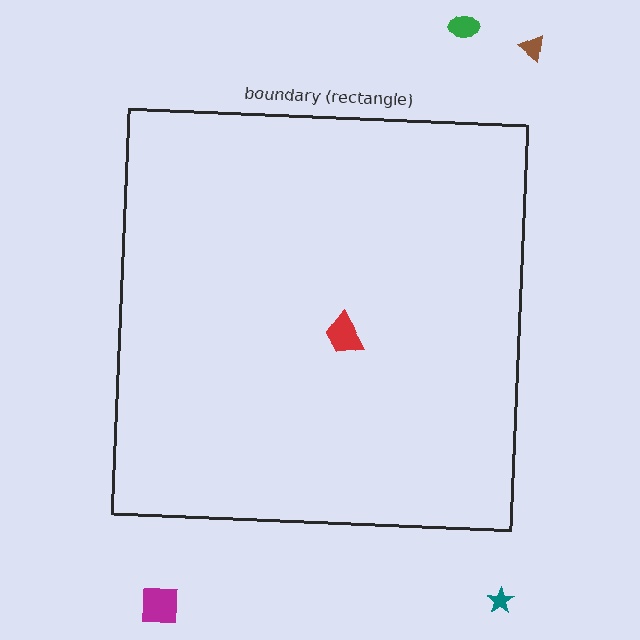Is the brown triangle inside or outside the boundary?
Outside.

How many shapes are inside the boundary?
1 inside, 4 outside.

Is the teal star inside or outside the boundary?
Outside.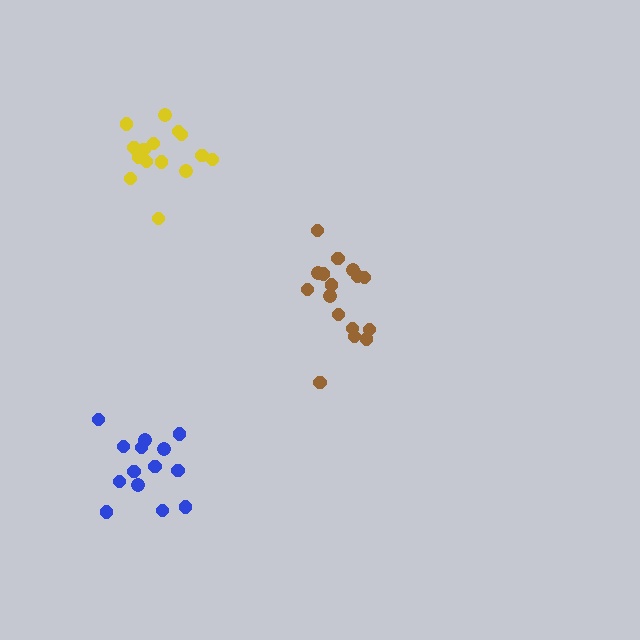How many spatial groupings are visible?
There are 3 spatial groupings.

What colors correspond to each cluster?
The clusters are colored: brown, blue, yellow.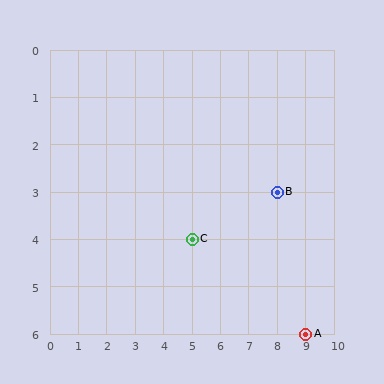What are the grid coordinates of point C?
Point C is at grid coordinates (5, 4).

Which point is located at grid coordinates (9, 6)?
Point A is at (9, 6).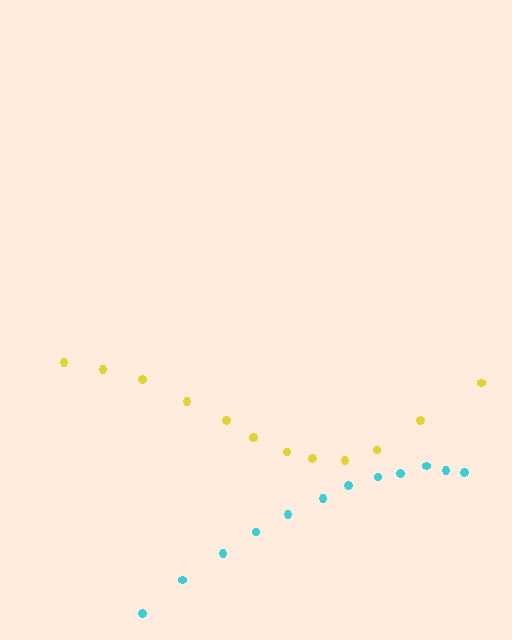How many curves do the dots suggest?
There are 2 distinct paths.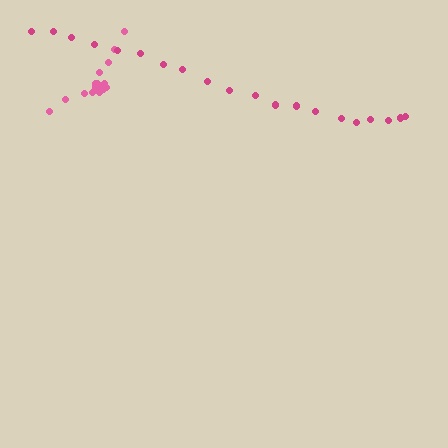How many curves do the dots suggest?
There are 2 distinct paths.